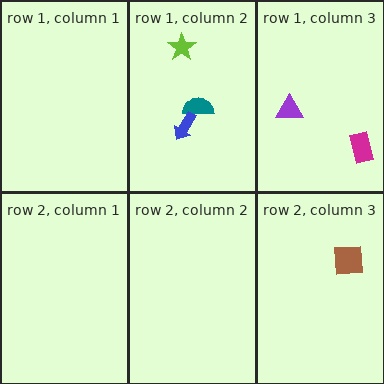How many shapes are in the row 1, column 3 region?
2.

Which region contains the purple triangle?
The row 1, column 3 region.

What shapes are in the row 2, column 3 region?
The brown square.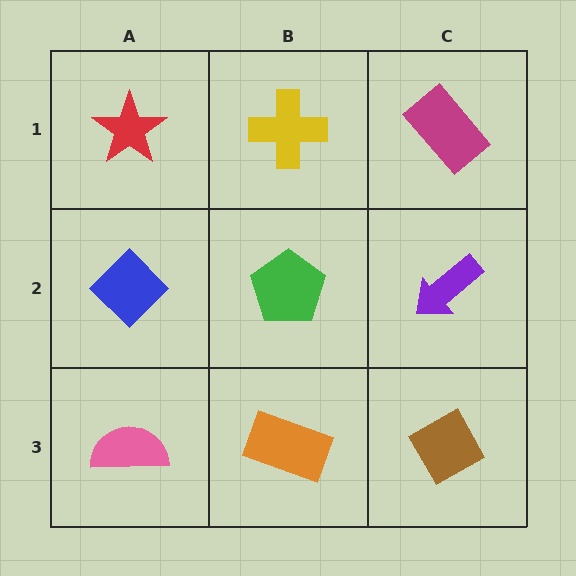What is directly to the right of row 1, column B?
A magenta rectangle.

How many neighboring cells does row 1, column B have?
3.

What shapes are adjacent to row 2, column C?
A magenta rectangle (row 1, column C), a brown diamond (row 3, column C), a green pentagon (row 2, column B).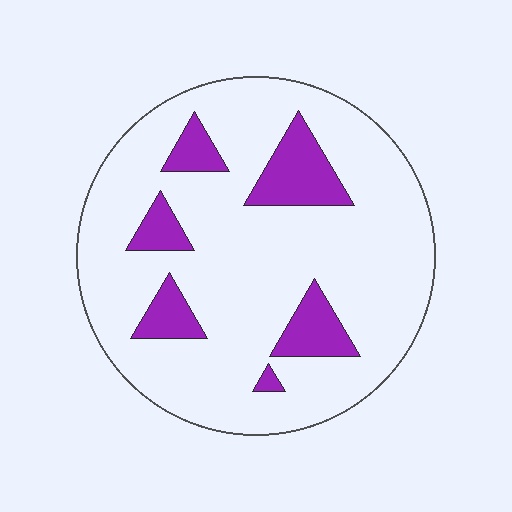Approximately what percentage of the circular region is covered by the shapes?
Approximately 15%.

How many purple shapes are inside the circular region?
6.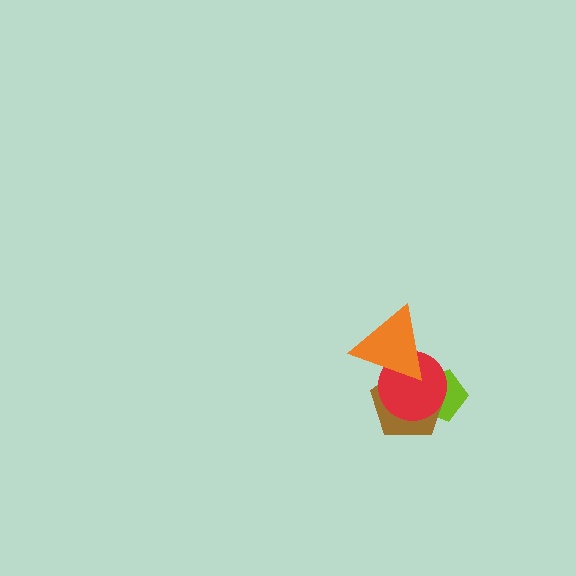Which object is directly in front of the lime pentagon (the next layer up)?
The brown pentagon is directly in front of the lime pentagon.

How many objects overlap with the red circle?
3 objects overlap with the red circle.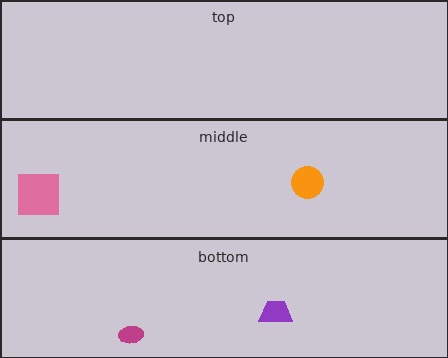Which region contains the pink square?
The middle region.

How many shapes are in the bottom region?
2.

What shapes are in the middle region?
The pink square, the orange circle.